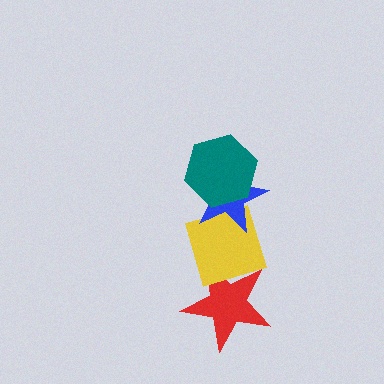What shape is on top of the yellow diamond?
The blue star is on top of the yellow diamond.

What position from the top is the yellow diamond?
The yellow diamond is 3rd from the top.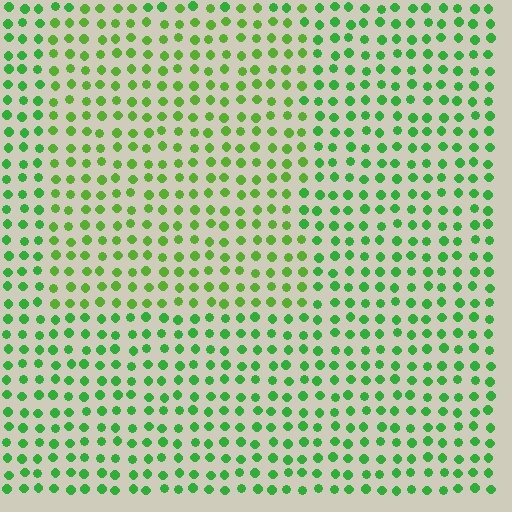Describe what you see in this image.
The image is filled with small green elements in a uniform arrangement. A rectangle-shaped region is visible where the elements are tinted to a slightly different hue, forming a subtle color boundary.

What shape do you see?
I see a rectangle.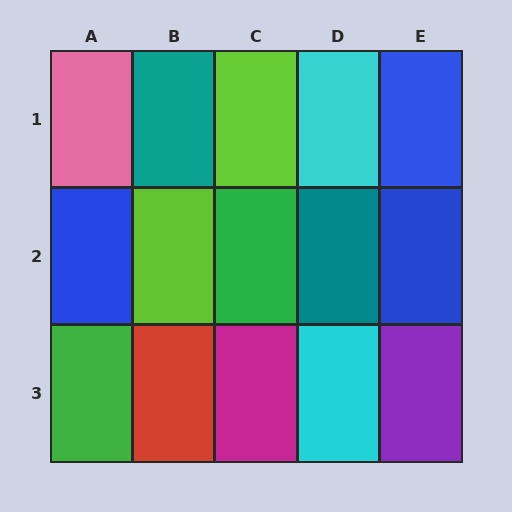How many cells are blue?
3 cells are blue.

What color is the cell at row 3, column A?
Green.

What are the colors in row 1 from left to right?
Pink, teal, lime, cyan, blue.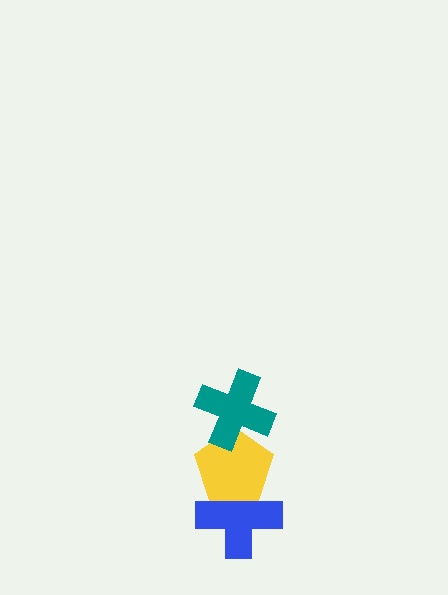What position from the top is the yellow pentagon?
The yellow pentagon is 2nd from the top.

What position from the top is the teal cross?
The teal cross is 1st from the top.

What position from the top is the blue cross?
The blue cross is 3rd from the top.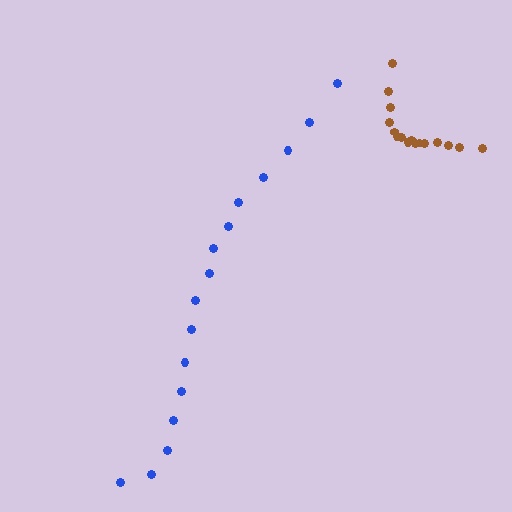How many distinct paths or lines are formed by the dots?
There are 2 distinct paths.